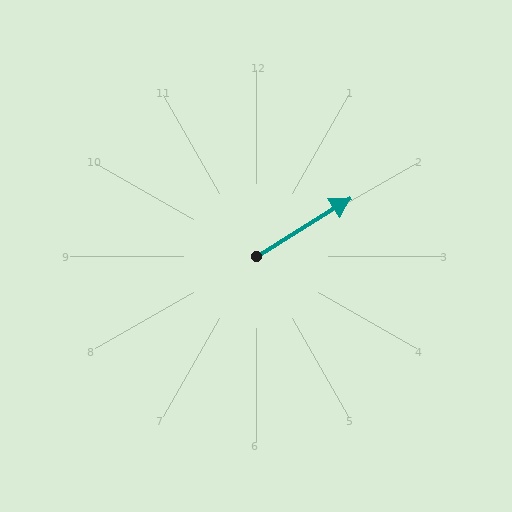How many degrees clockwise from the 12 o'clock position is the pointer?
Approximately 58 degrees.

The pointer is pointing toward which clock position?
Roughly 2 o'clock.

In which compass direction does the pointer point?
Northeast.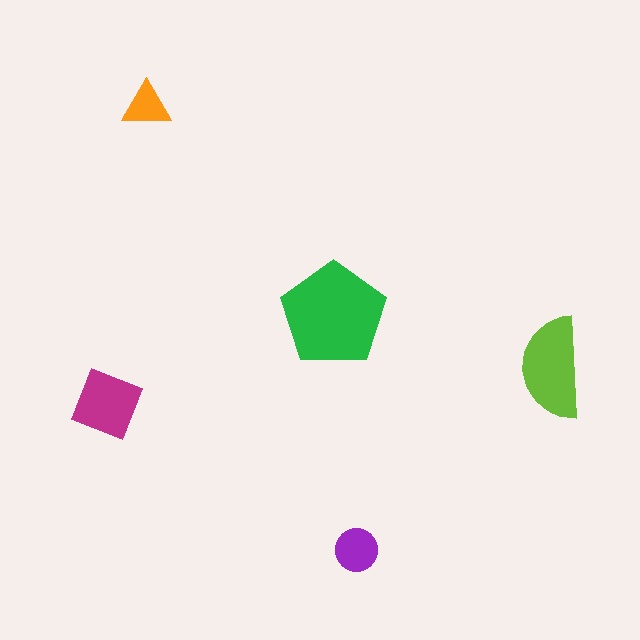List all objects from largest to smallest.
The green pentagon, the lime semicircle, the magenta diamond, the purple circle, the orange triangle.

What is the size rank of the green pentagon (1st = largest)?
1st.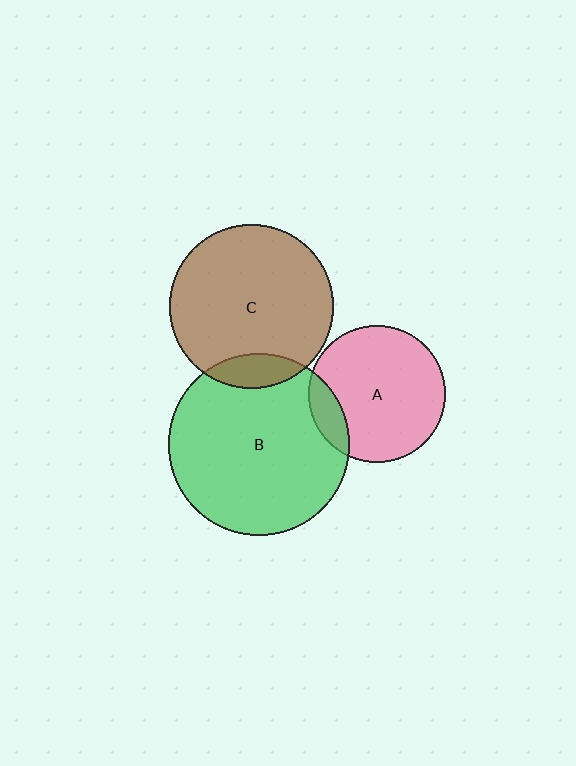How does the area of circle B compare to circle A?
Approximately 1.8 times.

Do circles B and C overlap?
Yes.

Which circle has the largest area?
Circle B (green).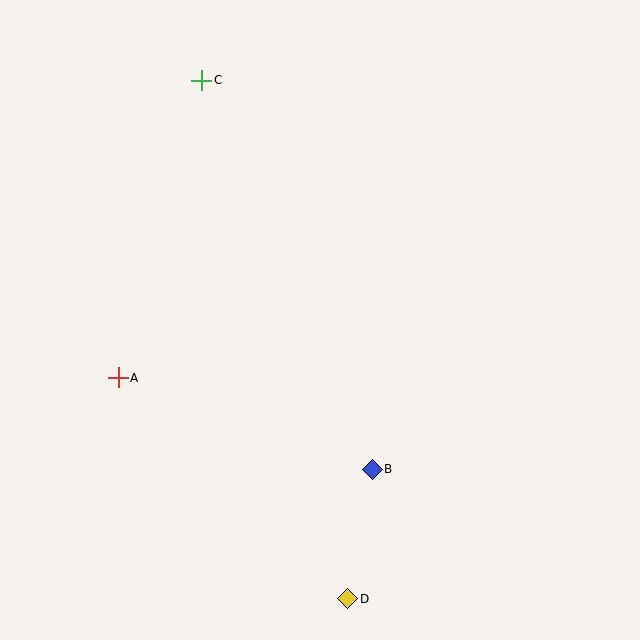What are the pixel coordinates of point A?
Point A is at (118, 378).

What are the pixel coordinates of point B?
Point B is at (372, 469).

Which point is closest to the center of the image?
Point B at (372, 469) is closest to the center.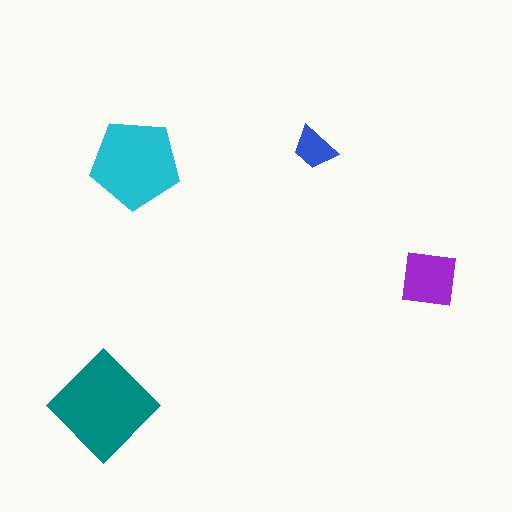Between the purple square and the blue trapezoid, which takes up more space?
The purple square.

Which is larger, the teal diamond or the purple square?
The teal diamond.